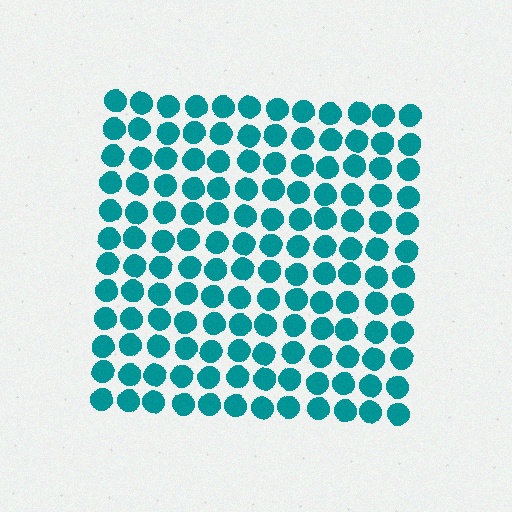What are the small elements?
The small elements are circles.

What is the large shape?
The large shape is a square.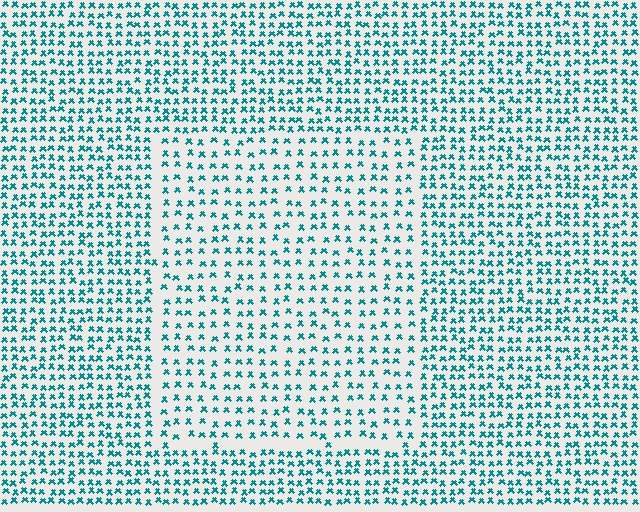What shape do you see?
I see a rectangle.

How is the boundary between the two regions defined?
The boundary is defined by a change in element density (approximately 1.6x ratio). All elements are the same color, size, and shape.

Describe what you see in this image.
The image contains small teal elements arranged at two different densities. A rectangle-shaped region is visible where the elements are less densely packed than the surrounding area.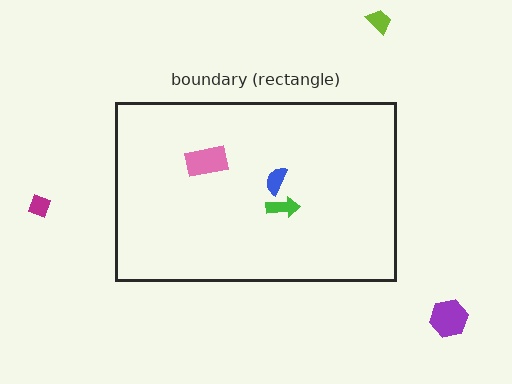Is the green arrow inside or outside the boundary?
Inside.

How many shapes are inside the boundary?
3 inside, 3 outside.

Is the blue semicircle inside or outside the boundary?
Inside.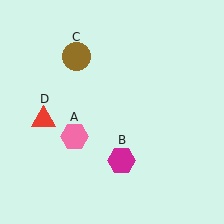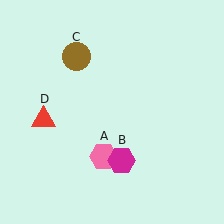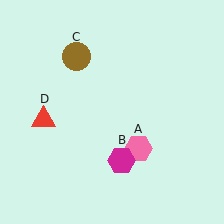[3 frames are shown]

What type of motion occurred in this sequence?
The pink hexagon (object A) rotated counterclockwise around the center of the scene.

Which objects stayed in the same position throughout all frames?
Magenta hexagon (object B) and brown circle (object C) and red triangle (object D) remained stationary.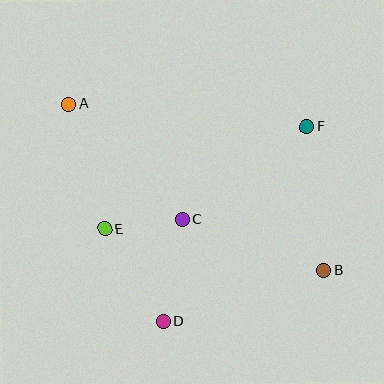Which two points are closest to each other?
Points C and E are closest to each other.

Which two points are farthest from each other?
Points A and B are farthest from each other.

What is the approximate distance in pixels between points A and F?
The distance between A and F is approximately 240 pixels.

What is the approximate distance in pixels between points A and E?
The distance between A and E is approximately 130 pixels.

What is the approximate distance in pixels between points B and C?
The distance between B and C is approximately 150 pixels.